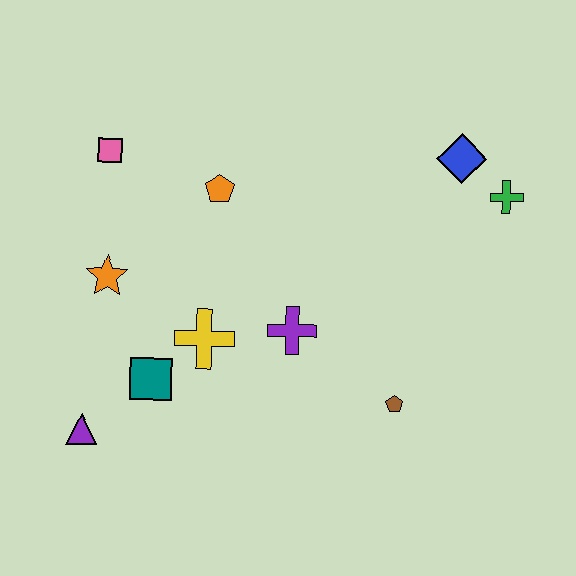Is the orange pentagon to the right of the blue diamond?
No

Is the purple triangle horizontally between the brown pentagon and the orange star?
No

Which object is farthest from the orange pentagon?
The green cross is farthest from the orange pentagon.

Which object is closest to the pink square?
The orange pentagon is closest to the pink square.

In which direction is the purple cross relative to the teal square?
The purple cross is to the right of the teal square.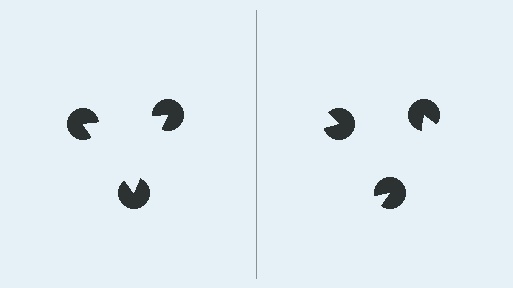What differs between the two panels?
The pac-man discs are positioned identically on both sides; only the wedge orientations differ. On the left they align to a triangle; on the right they are misaligned.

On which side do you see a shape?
An illusory triangle appears on the left side. On the right side the wedge cuts are rotated, so no coherent shape forms.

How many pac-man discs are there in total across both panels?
6 — 3 on each side.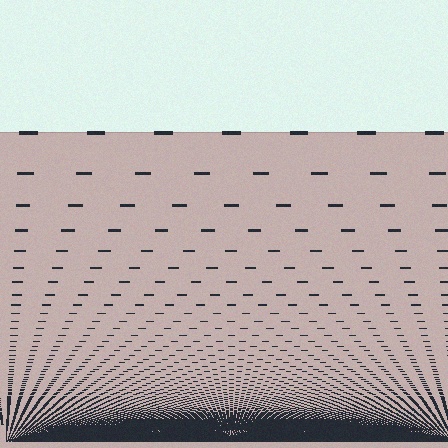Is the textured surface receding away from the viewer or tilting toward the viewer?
The surface appears to tilt toward the viewer. Texture elements get larger and sparser toward the top.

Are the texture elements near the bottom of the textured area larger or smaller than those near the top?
Smaller. The gradient is inverted — elements near the bottom are smaller and denser.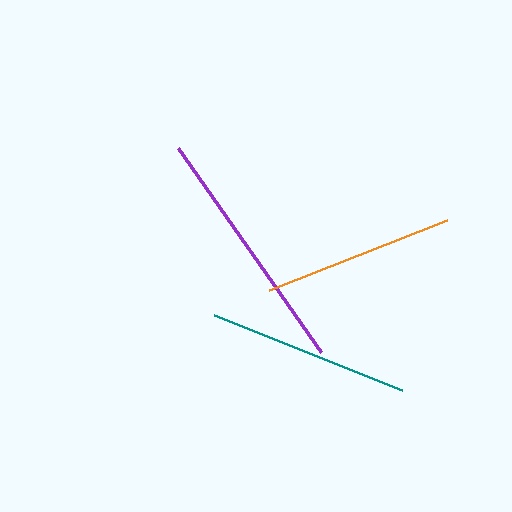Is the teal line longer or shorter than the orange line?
The teal line is longer than the orange line.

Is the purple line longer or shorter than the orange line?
The purple line is longer than the orange line.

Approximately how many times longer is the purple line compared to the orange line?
The purple line is approximately 1.3 times the length of the orange line.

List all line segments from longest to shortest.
From longest to shortest: purple, teal, orange.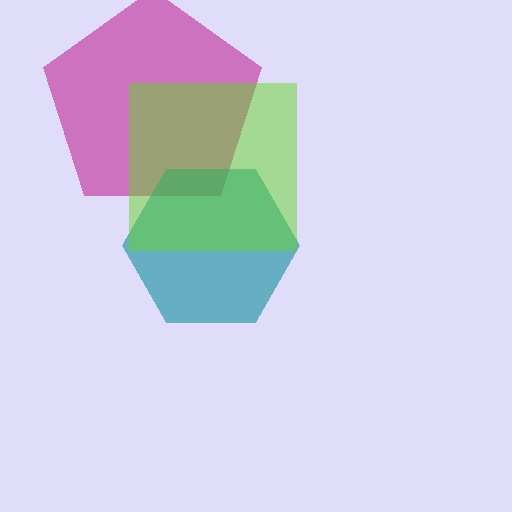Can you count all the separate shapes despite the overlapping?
Yes, there are 3 separate shapes.